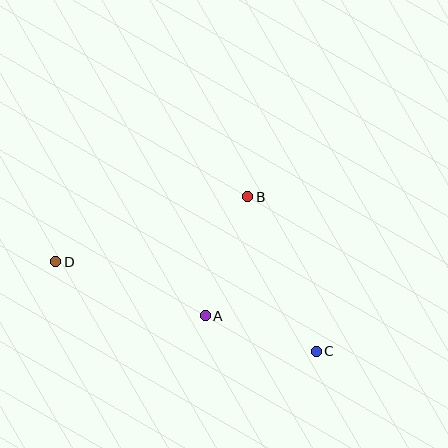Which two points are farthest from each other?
Points C and D are farthest from each other.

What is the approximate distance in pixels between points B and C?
The distance between B and C is approximately 169 pixels.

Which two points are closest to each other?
Points A and C are closest to each other.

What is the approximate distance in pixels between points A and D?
The distance between A and D is approximately 159 pixels.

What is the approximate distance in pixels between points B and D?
The distance between B and D is approximately 203 pixels.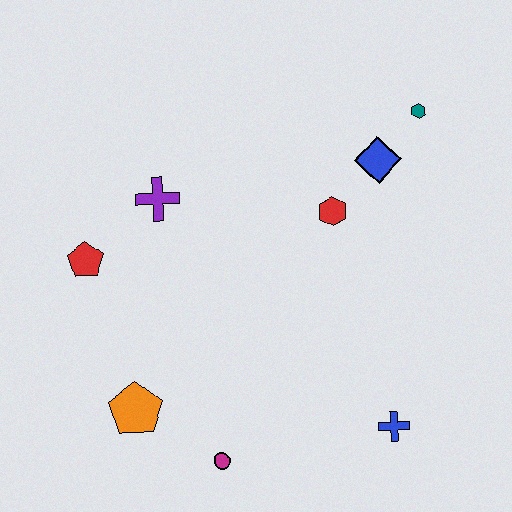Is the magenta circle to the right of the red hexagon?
No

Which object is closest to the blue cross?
The magenta circle is closest to the blue cross.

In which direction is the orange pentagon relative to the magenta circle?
The orange pentagon is to the left of the magenta circle.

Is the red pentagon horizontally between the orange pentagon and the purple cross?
No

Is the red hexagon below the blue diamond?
Yes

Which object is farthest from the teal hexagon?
The orange pentagon is farthest from the teal hexagon.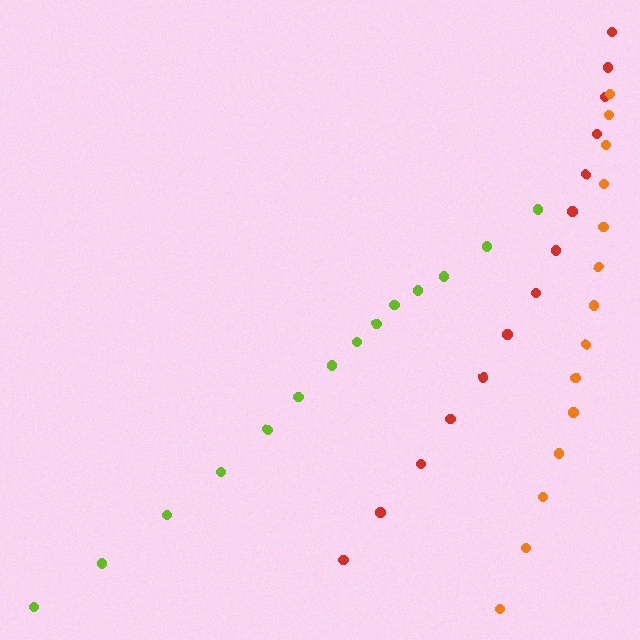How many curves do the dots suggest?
There are 3 distinct paths.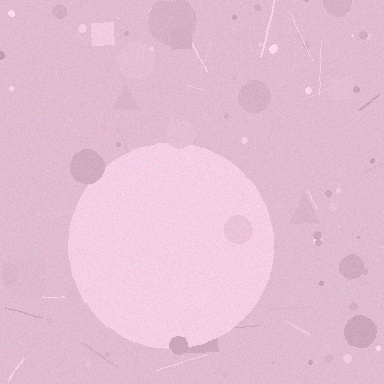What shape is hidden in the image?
A circle is hidden in the image.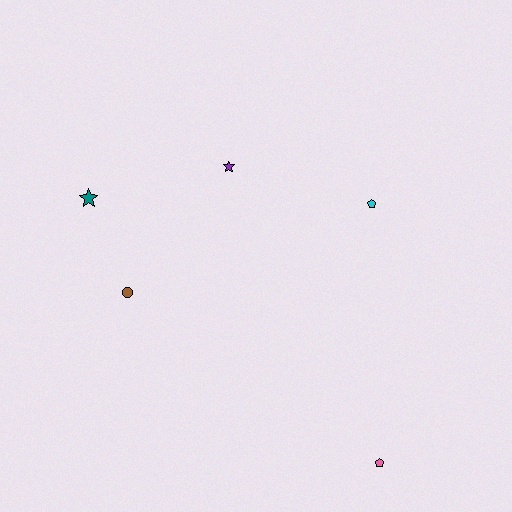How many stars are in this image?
There are 2 stars.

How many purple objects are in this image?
There is 1 purple object.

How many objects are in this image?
There are 5 objects.